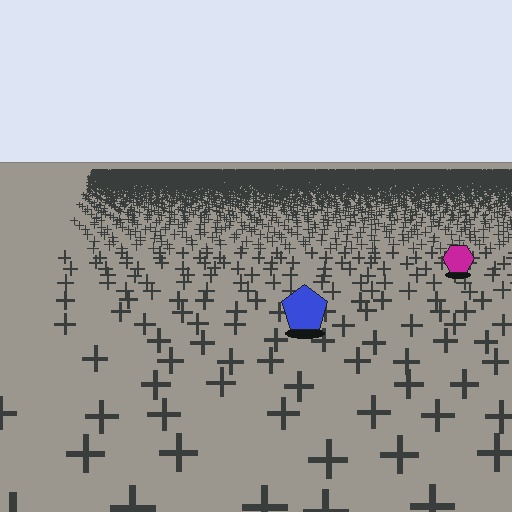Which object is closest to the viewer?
The blue pentagon is closest. The texture marks near it are larger and more spread out.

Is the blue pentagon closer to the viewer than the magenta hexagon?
Yes. The blue pentagon is closer — you can tell from the texture gradient: the ground texture is coarser near it.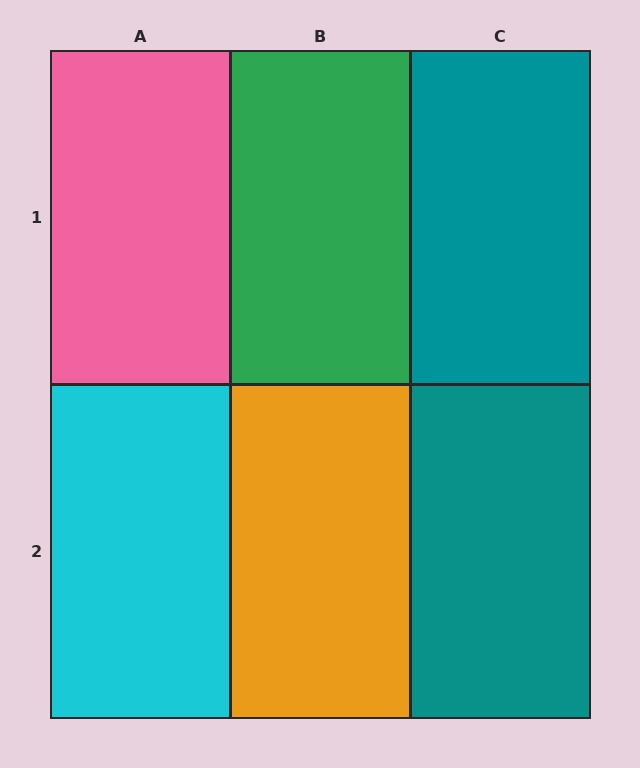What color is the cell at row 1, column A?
Pink.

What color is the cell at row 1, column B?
Green.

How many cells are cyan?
1 cell is cyan.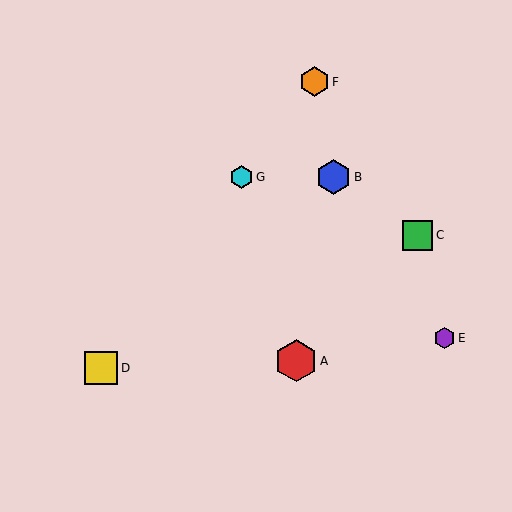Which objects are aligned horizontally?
Objects B, G are aligned horizontally.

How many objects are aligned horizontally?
2 objects (B, G) are aligned horizontally.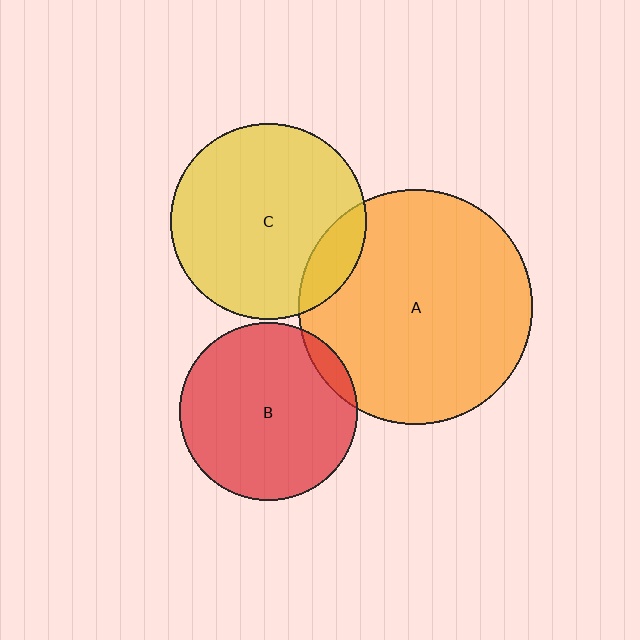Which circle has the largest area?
Circle A (orange).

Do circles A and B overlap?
Yes.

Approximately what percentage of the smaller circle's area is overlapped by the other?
Approximately 5%.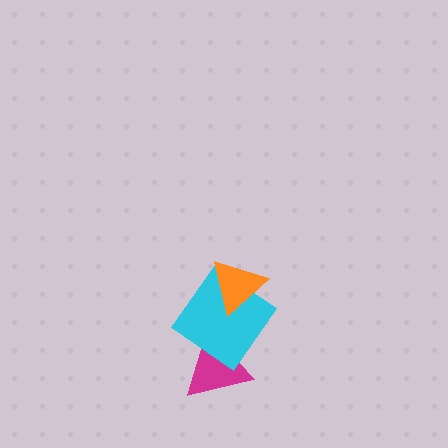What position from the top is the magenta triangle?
The magenta triangle is 3rd from the top.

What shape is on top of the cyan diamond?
The orange triangle is on top of the cyan diamond.